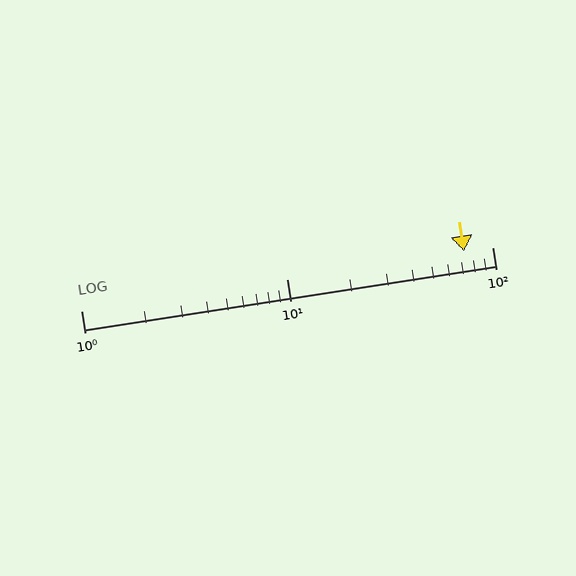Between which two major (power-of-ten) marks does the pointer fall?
The pointer is between 10 and 100.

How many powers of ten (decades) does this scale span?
The scale spans 2 decades, from 1 to 100.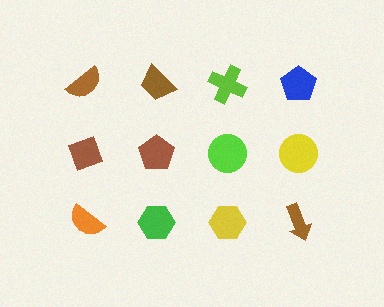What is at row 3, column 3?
A yellow hexagon.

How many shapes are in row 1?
4 shapes.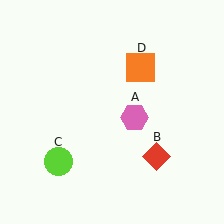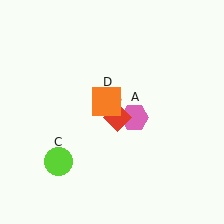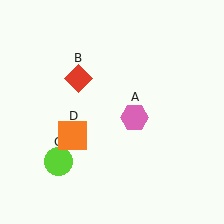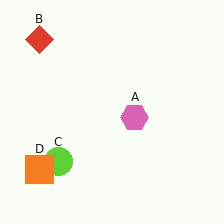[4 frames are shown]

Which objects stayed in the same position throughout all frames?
Pink hexagon (object A) and lime circle (object C) remained stationary.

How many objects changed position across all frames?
2 objects changed position: red diamond (object B), orange square (object D).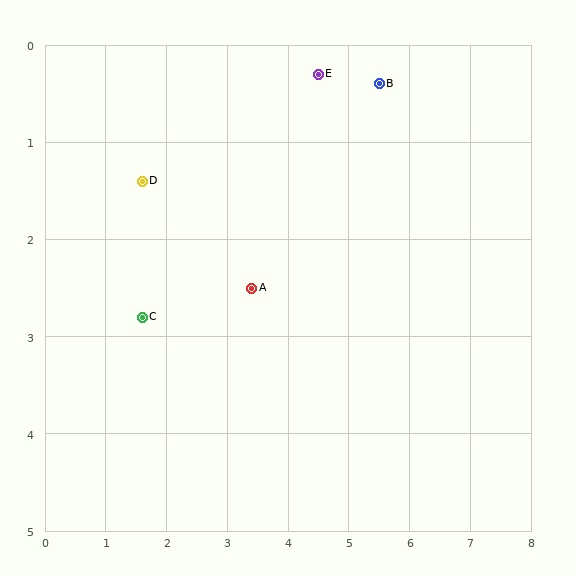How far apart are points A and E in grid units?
Points A and E are about 2.5 grid units apart.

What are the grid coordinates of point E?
Point E is at approximately (4.5, 0.3).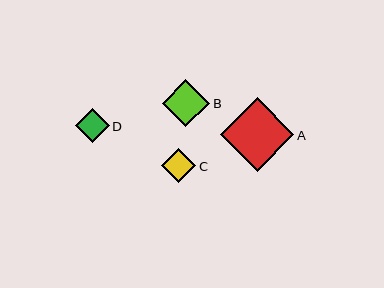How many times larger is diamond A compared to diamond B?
Diamond A is approximately 1.6 times the size of diamond B.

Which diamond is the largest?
Diamond A is the largest with a size of approximately 74 pixels.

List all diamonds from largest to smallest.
From largest to smallest: A, B, C, D.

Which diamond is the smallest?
Diamond D is the smallest with a size of approximately 34 pixels.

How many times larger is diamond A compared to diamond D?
Diamond A is approximately 2.2 times the size of diamond D.